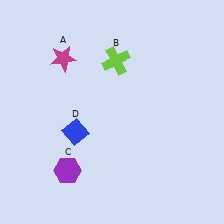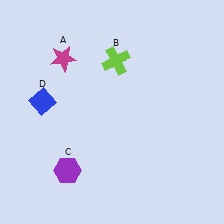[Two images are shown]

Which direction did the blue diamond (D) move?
The blue diamond (D) moved left.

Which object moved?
The blue diamond (D) moved left.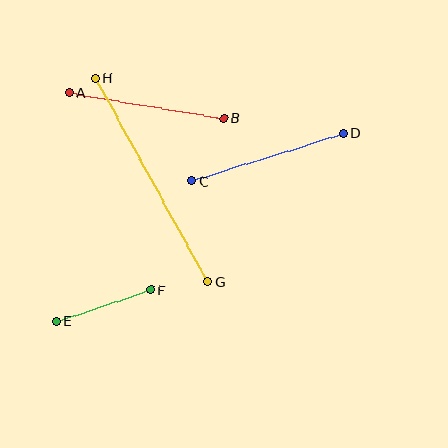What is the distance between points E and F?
The distance is approximately 100 pixels.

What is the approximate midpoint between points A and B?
The midpoint is at approximately (147, 105) pixels.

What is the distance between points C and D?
The distance is approximately 159 pixels.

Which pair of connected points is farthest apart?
Points G and H are farthest apart.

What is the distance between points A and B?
The distance is approximately 157 pixels.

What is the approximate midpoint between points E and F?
The midpoint is at approximately (103, 306) pixels.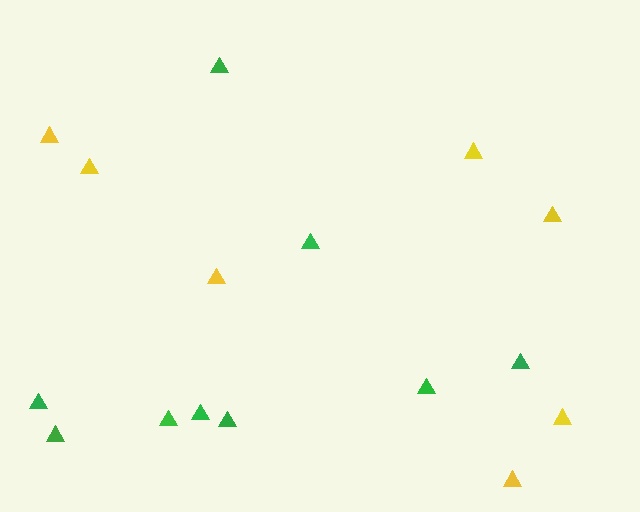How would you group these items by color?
There are 2 groups: one group of green triangles (9) and one group of yellow triangles (7).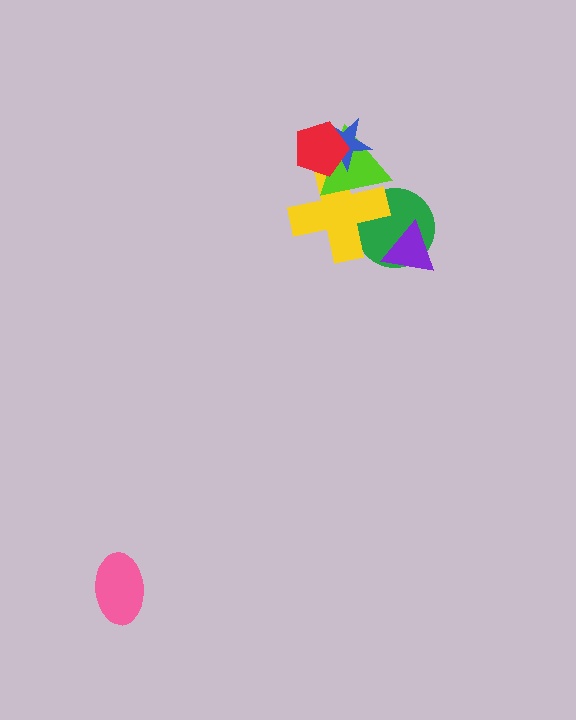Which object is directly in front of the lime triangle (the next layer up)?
The blue star is directly in front of the lime triangle.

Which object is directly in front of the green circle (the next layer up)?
The purple triangle is directly in front of the green circle.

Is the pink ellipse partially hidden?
No, no other shape covers it.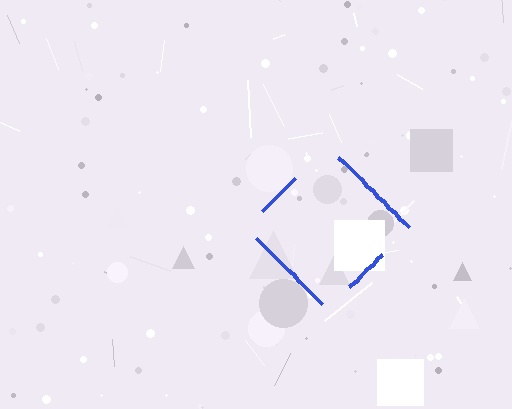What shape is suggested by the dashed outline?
The dashed outline suggests a diamond.